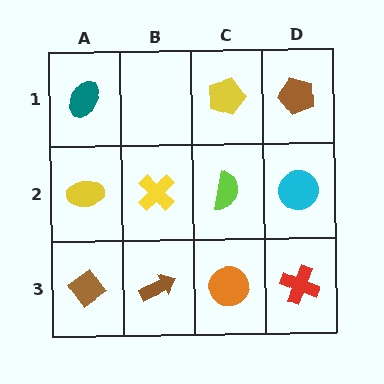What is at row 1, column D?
A brown pentagon.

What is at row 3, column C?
An orange circle.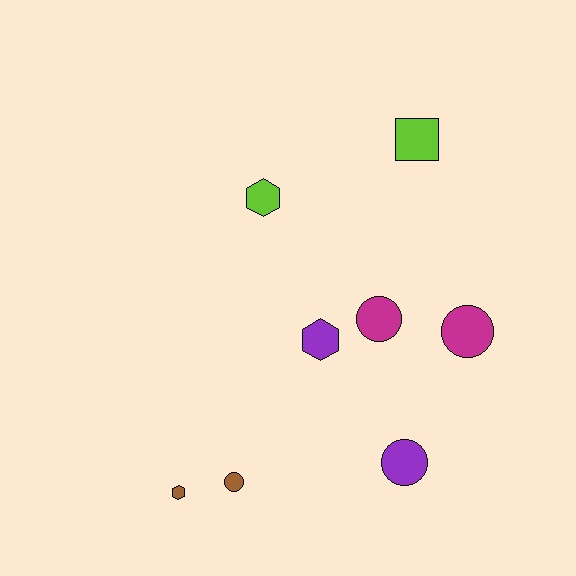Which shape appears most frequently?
Circle, with 4 objects.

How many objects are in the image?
There are 8 objects.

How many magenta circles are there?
There are 2 magenta circles.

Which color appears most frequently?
Brown, with 2 objects.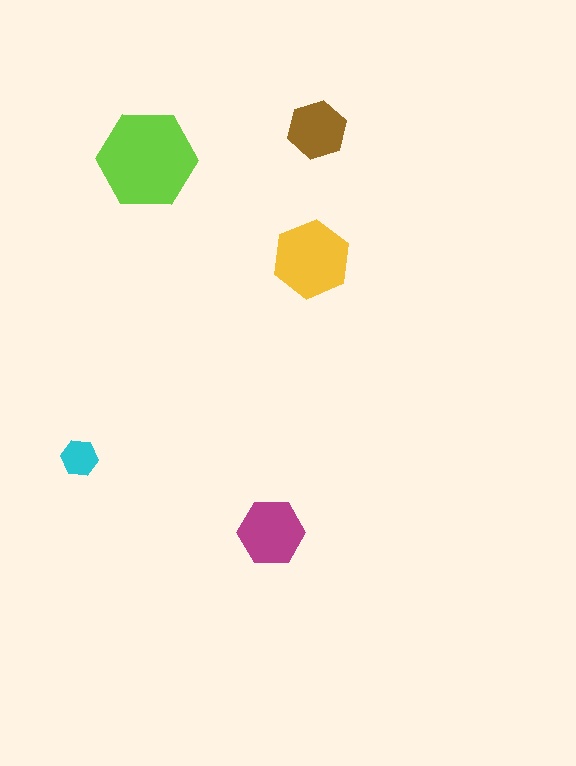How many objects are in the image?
There are 5 objects in the image.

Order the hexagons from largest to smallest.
the lime one, the yellow one, the magenta one, the brown one, the cyan one.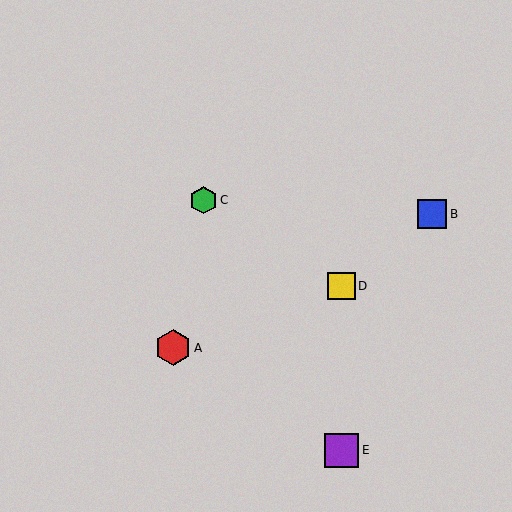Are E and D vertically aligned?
Yes, both are at x≈342.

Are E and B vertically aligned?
No, E is at x≈342 and B is at x≈432.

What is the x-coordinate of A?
Object A is at x≈173.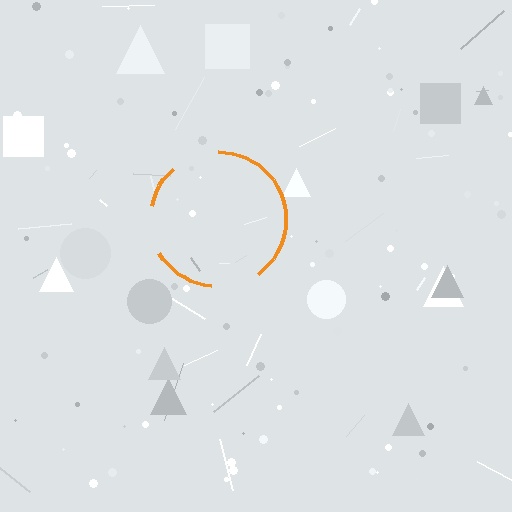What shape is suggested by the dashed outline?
The dashed outline suggests a circle.